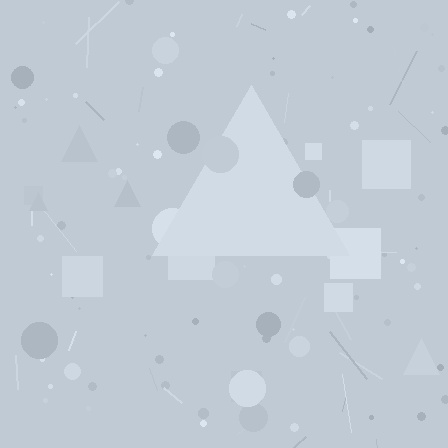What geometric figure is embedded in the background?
A triangle is embedded in the background.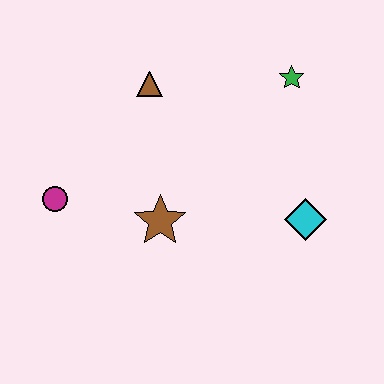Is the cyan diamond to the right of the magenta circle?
Yes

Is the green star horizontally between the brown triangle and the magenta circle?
No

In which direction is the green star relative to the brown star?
The green star is above the brown star.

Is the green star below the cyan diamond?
No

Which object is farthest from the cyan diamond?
The magenta circle is farthest from the cyan diamond.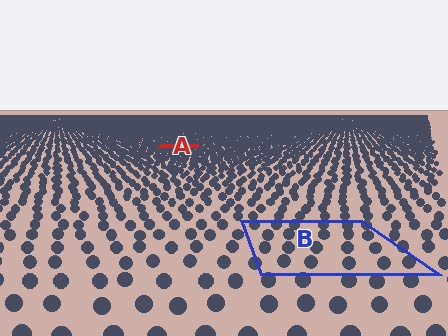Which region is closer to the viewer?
Region B is closer. The texture elements there are larger and more spread out.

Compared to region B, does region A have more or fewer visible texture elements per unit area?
Region A has more texture elements per unit area — they are packed more densely because it is farther away.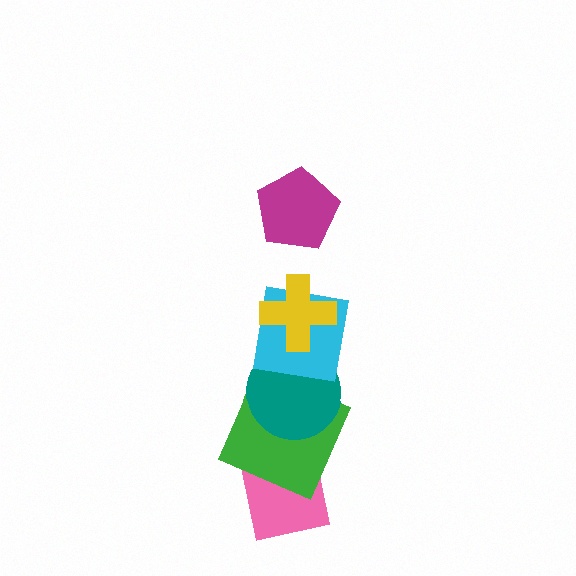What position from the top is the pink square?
The pink square is 6th from the top.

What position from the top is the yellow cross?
The yellow cross is 2nd from the top.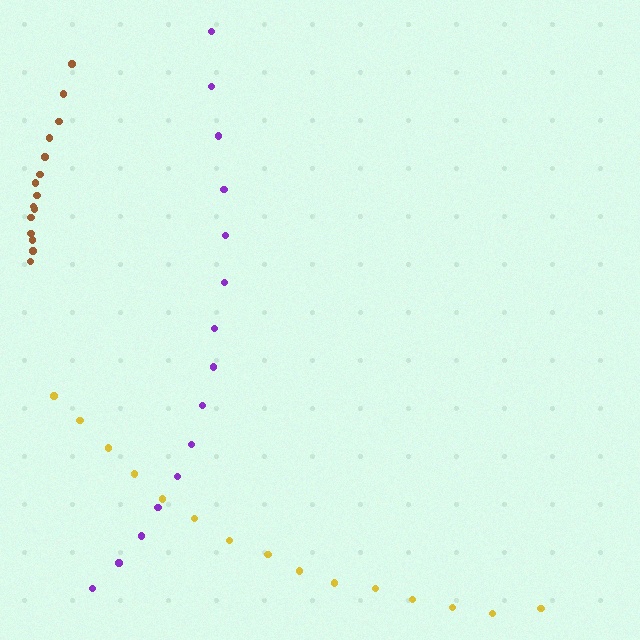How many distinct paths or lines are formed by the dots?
There are 3 distinct paths.